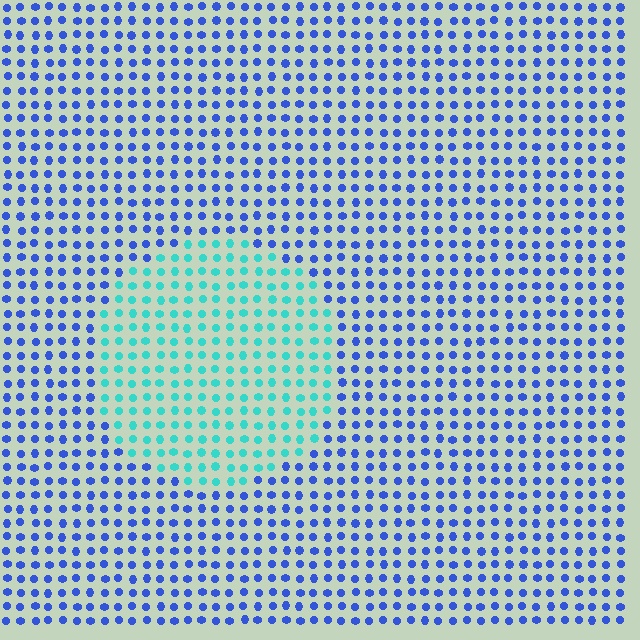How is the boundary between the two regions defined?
The boundary is defined purely by a slight shift in hue (about 54 degrees). Spacing, size, and orientation are identical on both sides.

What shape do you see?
I see a circle.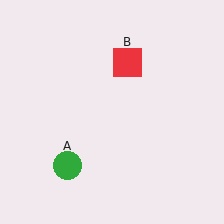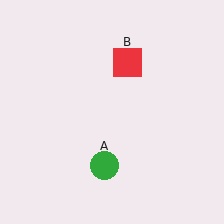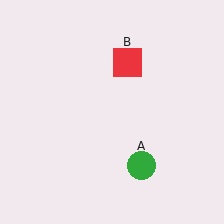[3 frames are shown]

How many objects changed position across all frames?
1 object changed position: green circle (object A).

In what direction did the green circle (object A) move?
The green circle (object A) moved right.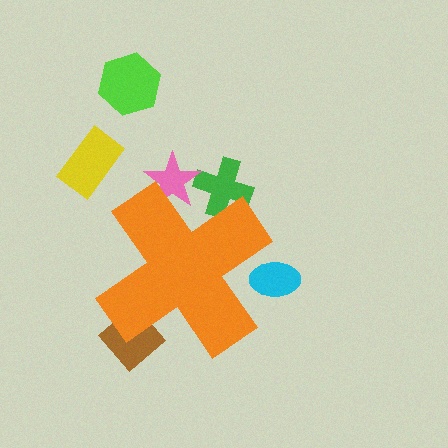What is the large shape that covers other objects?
An orange cross.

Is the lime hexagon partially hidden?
No, the lime hexagon is fully visible.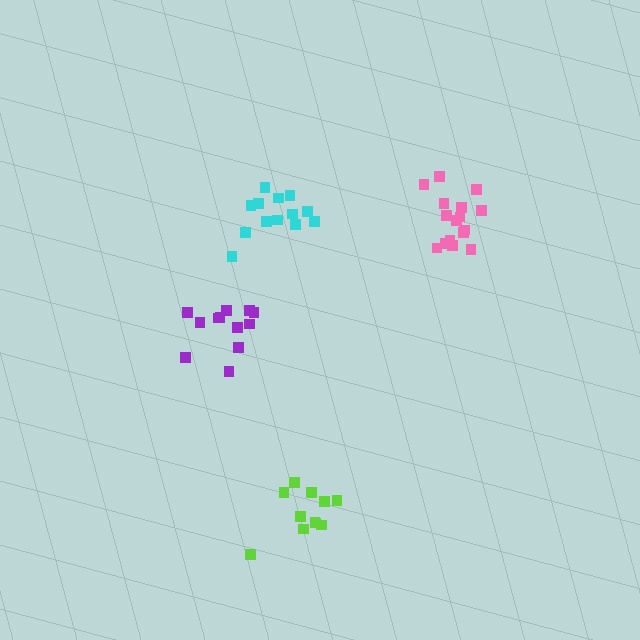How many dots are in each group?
Group 1: 12 dots, Group 2: 12 dots, Group 3: 13 dots, Group 4: 16 dots (53 total).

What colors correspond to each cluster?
The clusters are colored: purple, lime, cyan, pink.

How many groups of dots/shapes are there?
There are 4 groups.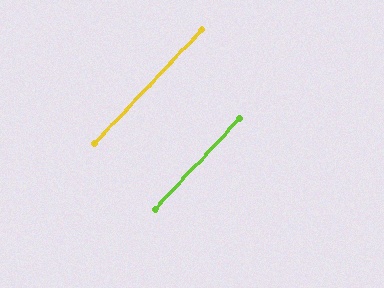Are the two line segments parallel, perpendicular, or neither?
Parallel — their directions differ by only 0.1°.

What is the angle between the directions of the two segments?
Approximately 0 degrees.